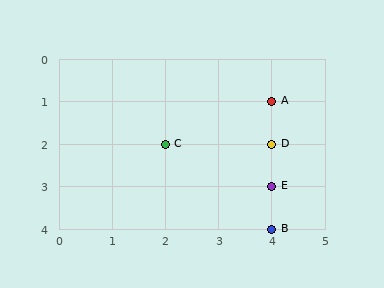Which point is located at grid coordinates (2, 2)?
Point C is at (2, 2).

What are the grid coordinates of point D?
Point D is at grid coordinates (4, 2).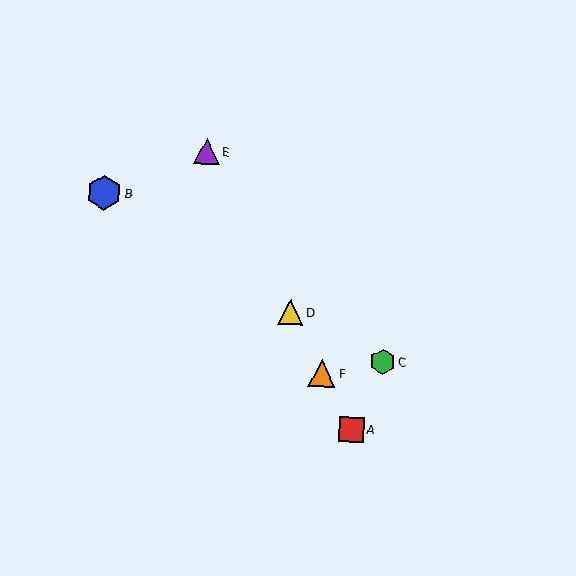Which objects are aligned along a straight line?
Objects A, D, E, F are aligned along a straight line.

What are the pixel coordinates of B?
Object B is at (105, 193).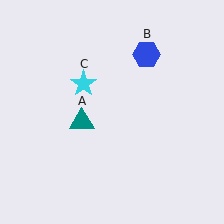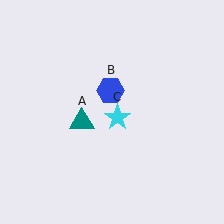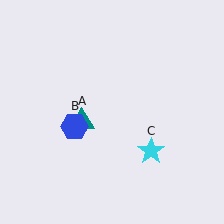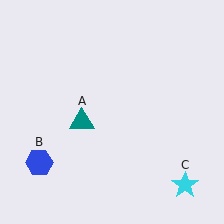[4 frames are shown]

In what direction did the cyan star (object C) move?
The cyan star (object C) moved down and to the right.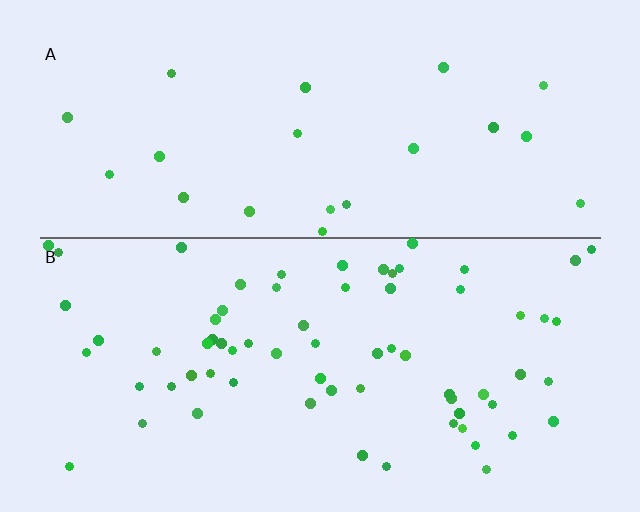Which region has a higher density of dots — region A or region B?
B (the bottom).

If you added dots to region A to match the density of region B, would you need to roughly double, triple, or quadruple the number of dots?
Approximately triple.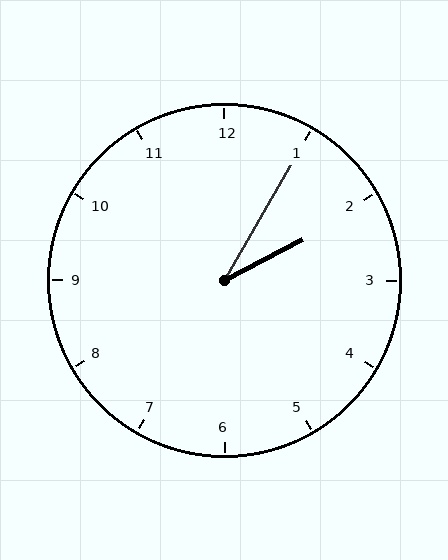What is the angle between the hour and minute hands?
Approximately 32 degrees.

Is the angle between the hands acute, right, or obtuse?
It is acute.